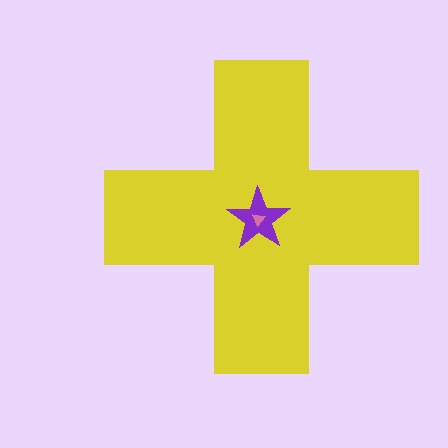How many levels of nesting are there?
3.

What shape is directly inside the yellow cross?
The purple star.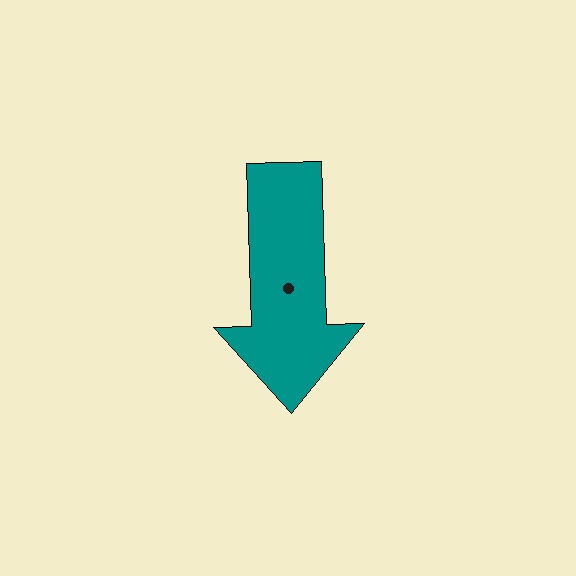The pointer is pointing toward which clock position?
Roughly 6 o'clock.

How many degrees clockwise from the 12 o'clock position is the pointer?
Approximately 178 degrees.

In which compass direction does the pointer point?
South.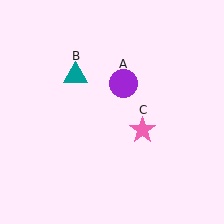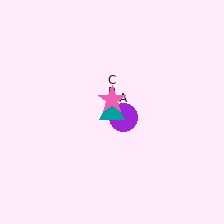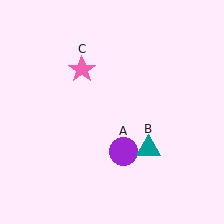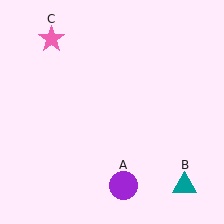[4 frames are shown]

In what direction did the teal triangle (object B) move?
The teal triangle (object B) moved down and to the right.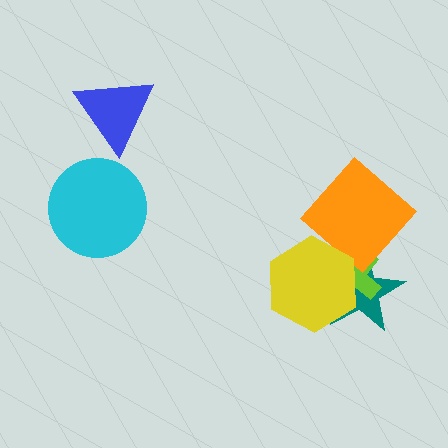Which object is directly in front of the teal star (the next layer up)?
The lime cross is directly in front of the teal star.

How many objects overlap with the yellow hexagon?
2 objects overlap with the yellow hexagon.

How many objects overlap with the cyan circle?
0 objects overlap with the cyan circle.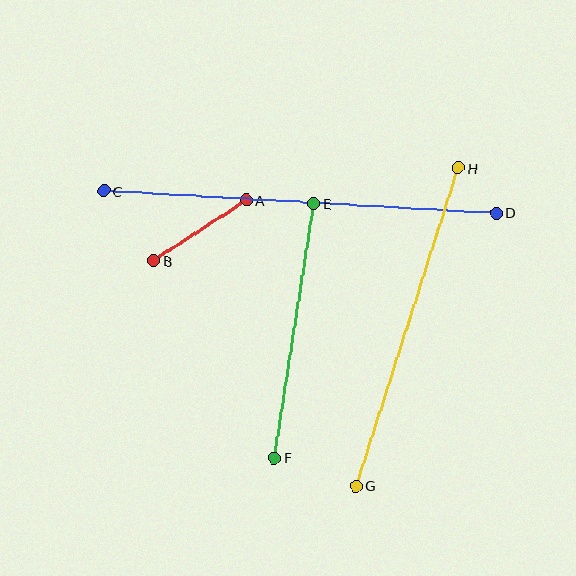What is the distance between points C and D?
The distance is approximately 393 pixels.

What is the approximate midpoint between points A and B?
The midpoint is at approximately (200, 231) pixels.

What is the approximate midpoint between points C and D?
The midpoint is at approximately (300, 202) pixels.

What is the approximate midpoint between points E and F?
The midpoint is at approximately (294, 331) pixels.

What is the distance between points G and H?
The distance is approximately 334 pixels.